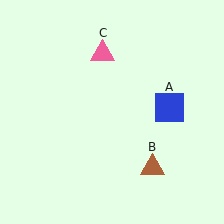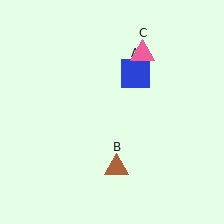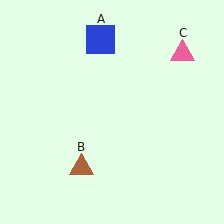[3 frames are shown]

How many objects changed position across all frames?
3 objects changed position: blue square (object A), brown triangle (object B), pink triangle (object C).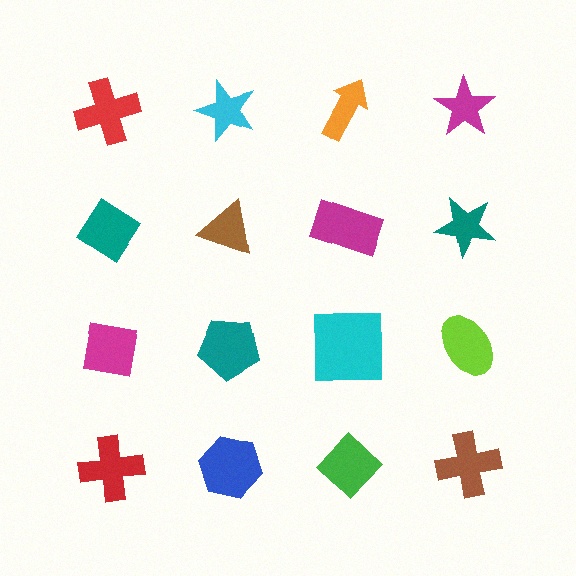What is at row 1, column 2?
A cyan star.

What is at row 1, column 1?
A red cross.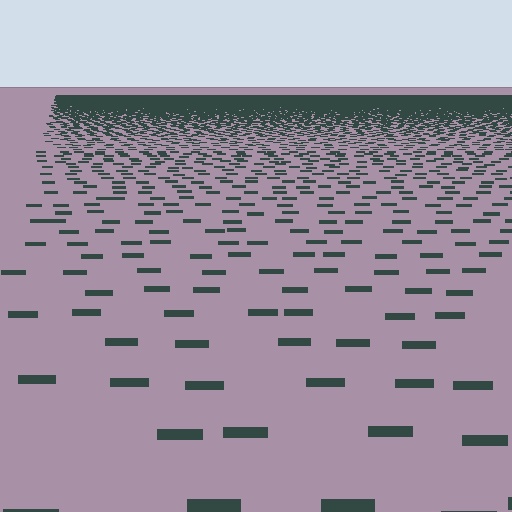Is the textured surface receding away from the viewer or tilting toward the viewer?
The surface is receding away from the viewer. Texture elements get smaller and denser toward the top.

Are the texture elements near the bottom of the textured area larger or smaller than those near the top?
Larger. Near the bottom, elements are closer to the viewer and appear at a bigger on-screen size.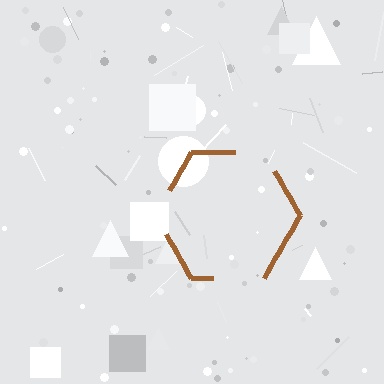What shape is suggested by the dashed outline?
The dashed outline suggests a hexagon.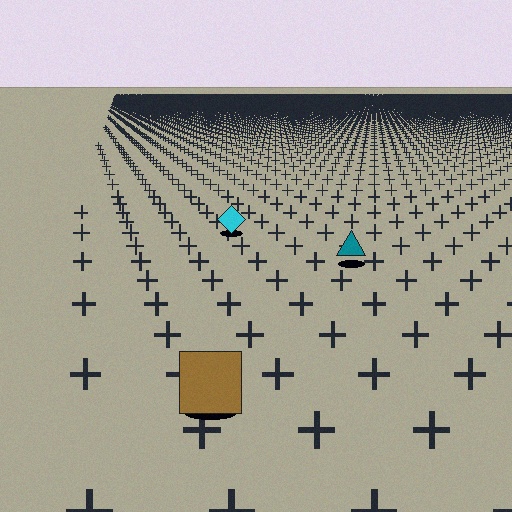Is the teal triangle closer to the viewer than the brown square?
No. The brown square is closer — you can tell from the texture gradient: the ground texture is coarser near it.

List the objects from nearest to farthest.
From nearest to farthest: the brown square, the teal triangle, the cyan diamond.